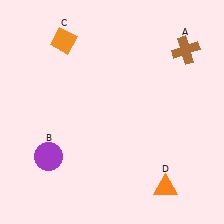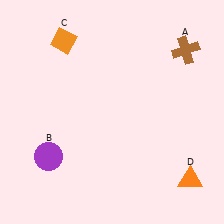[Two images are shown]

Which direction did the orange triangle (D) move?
The orange triangle (D) moved right.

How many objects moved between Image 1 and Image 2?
1 object moved between the two images.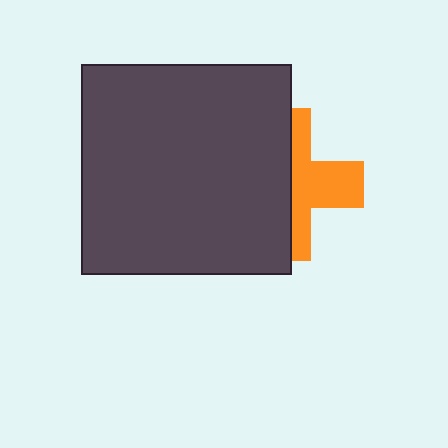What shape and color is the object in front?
The object in front is a dark gray square.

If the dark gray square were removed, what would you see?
You would see the complete orange cross.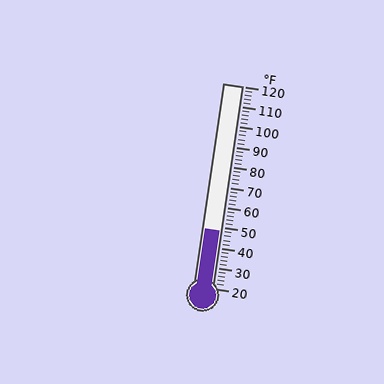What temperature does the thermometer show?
The thermometer shows approximately 48°F.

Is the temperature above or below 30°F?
The temperature is above 30°F.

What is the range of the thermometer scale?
The thermometer scale ranges from 20°F to 120°F.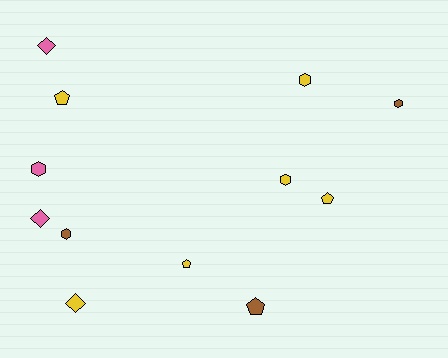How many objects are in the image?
There are 12 objects.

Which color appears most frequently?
Yellow, with 6 objects.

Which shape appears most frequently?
Hexagon, with 5 objects.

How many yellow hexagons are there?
There are 2 yellow hexagons.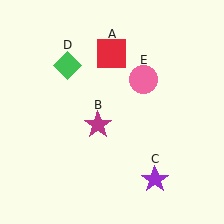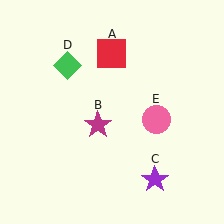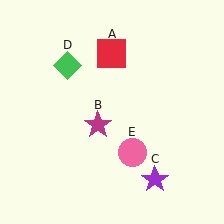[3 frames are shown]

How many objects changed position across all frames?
1 object changed position: pink circle (object E).